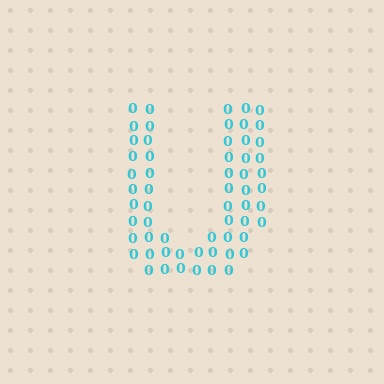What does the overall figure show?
The overall figure shows the letter U.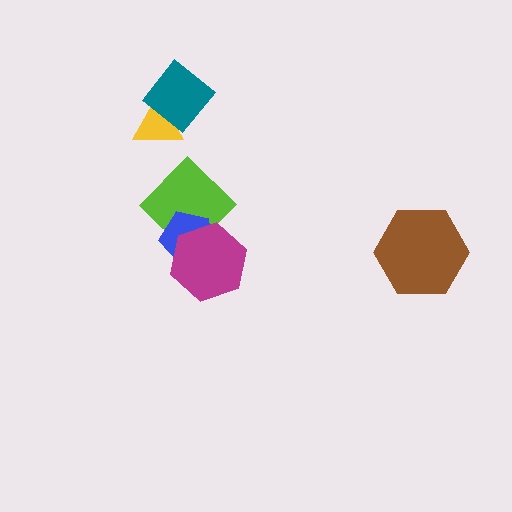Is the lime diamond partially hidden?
Yes, it is partially covered by another shape.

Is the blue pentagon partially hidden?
Yes, it is partially covered by another shape.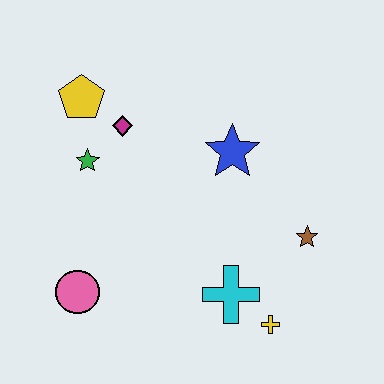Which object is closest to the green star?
The magenta diamond is closest to the green star.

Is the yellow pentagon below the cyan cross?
No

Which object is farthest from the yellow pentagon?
The yellow cross is farthest from the yellow pentagon.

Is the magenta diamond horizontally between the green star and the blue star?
Yes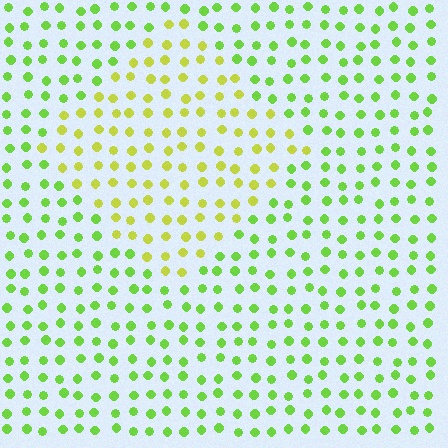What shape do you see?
I see a diamond.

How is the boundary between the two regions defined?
The boundary is defined purely by a slight shift in hue (about 34 degrees). Spacing, size, and orientation are identical on both sides.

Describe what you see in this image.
The image is filled with small lime elements in a uniform arrangement. A diamond-shaped region is visible where the elements are tinted to a slightly different hue, forming a subtle color boundary.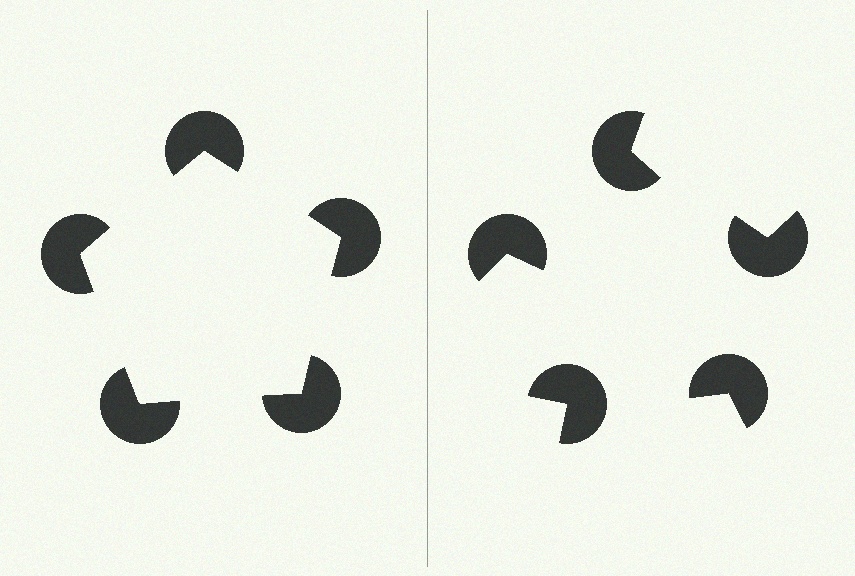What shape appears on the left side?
An illusory pentagon.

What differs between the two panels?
The pac-man discs are positioned identically on both sides; only the wedge orientations differ. On the left they align to a pentagon; on the right they are misaligned.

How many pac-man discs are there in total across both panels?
10 — 5 on each side.